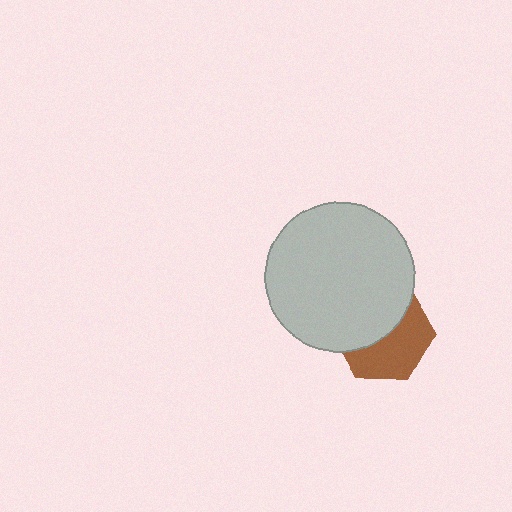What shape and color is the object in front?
The object in front is a light gray circle.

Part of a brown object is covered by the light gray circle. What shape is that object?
It is a hexagon.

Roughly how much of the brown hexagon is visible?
About half of it is visible (roughly 51%).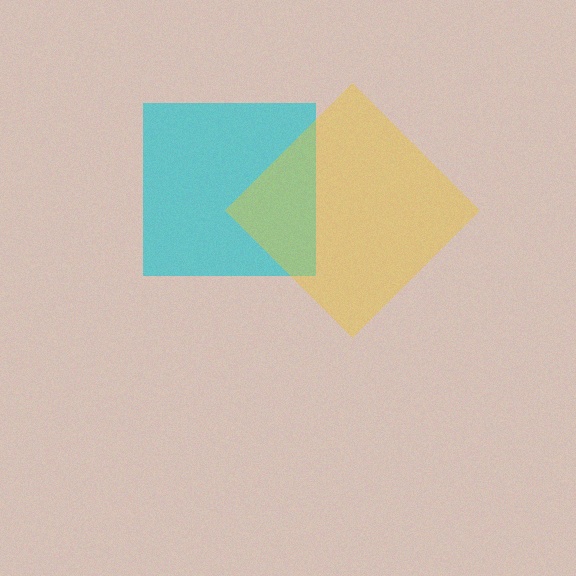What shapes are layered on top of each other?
The layered shapes are: a cyan square, a yellow diamond.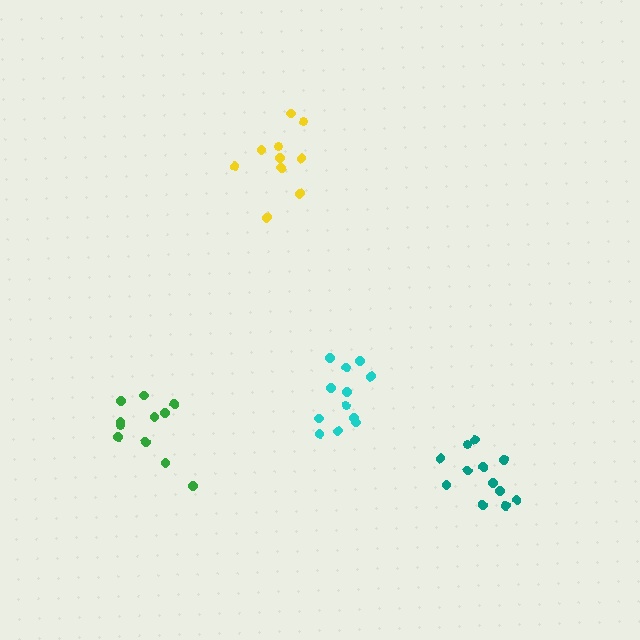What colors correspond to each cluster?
The clusters are colored: yellow, cyan, green, teal.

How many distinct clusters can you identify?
There are 4 distinct clusters.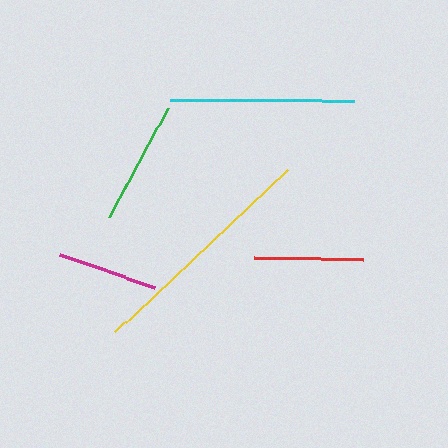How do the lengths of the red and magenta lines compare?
The red and magenta lines are approximately the same length.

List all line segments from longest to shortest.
From longest to shortest: yellow, cyan, green, red, magenta.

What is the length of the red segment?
The red segment is approximately 110 pixels long.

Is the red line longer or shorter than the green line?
The green line is longer than the red line.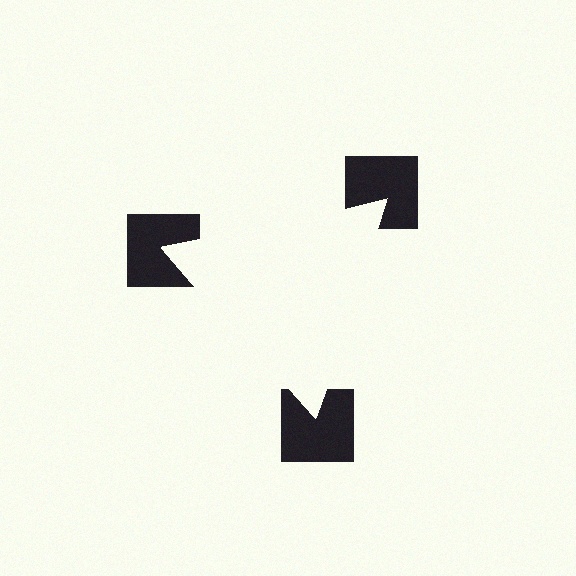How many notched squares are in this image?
There are 3 — one at each vertex of the illusory triangle.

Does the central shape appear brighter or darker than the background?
It typically appears slightly brighter than the background, even though no actual brightness change is drawn.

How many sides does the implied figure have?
3 sides.